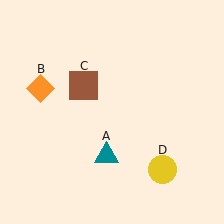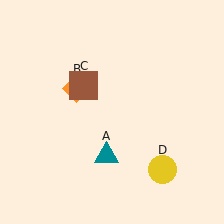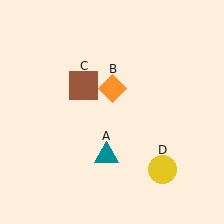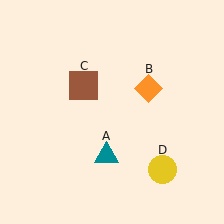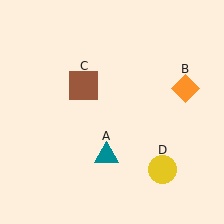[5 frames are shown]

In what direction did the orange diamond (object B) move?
The orange diamond (object B) moved right.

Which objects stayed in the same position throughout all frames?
Teal triangle (object A) and brown square (object C) and yellow circle (object D) remained stationary.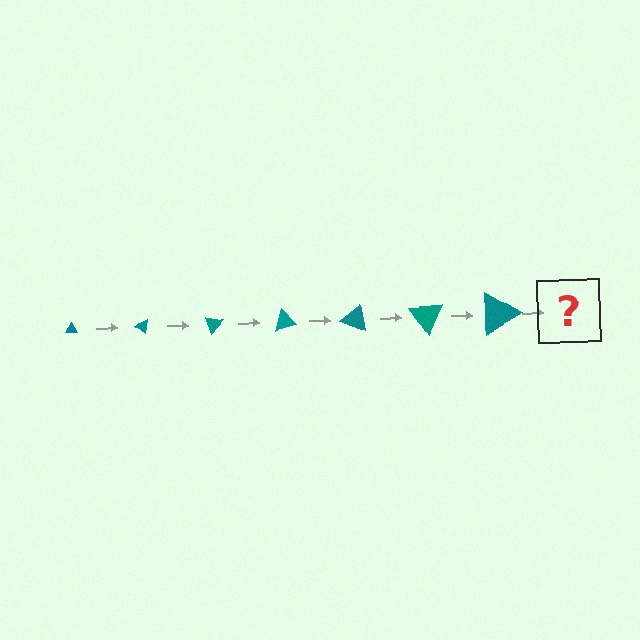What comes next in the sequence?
The next element should be a triangle, larger than the previous one and rotated 245 degrees from the start.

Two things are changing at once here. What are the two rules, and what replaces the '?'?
The two rules are that the triangle grows larger each step and it rotates 35 degrees each step. The '?' should be a triangle, larger than the previous one and rotated 245 degrees from the start.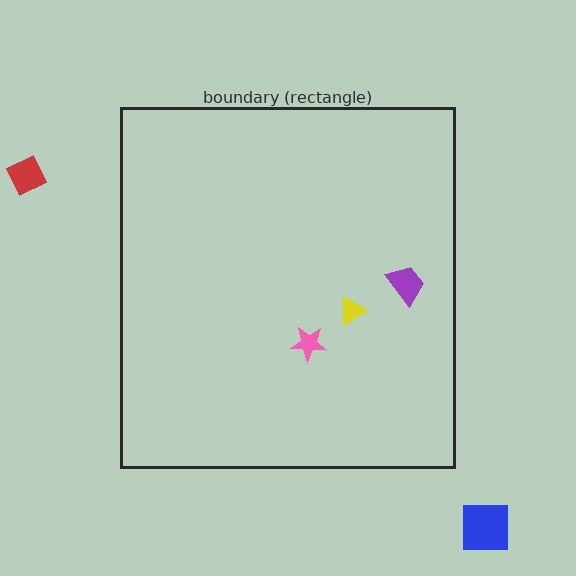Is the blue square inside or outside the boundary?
Outside.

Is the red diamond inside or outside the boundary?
Outside.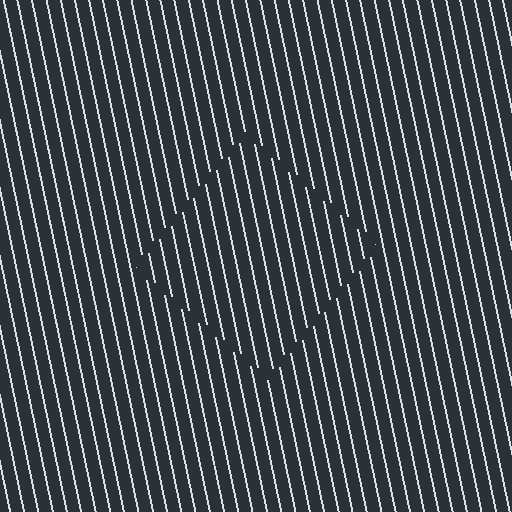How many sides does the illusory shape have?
4 sides — the line-ends trace a square.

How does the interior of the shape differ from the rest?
The interior of the shape contains the same grating, shifted by half a period — the contour is defined by the phase discontinuity where line-ends from the inner and outer gratings abut.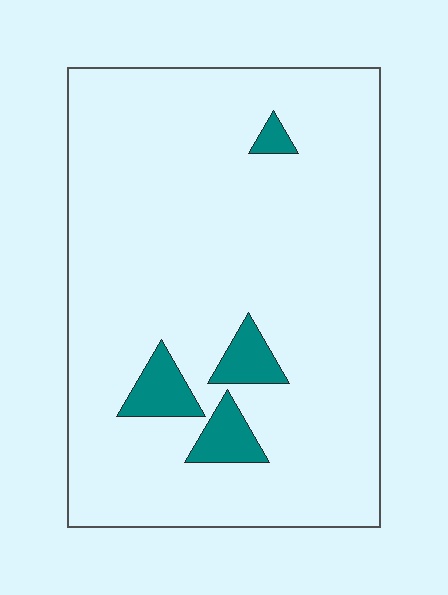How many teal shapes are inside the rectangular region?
4.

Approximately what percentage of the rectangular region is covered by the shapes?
Approximately 10%.